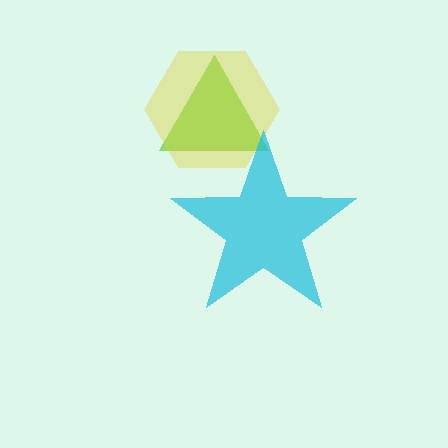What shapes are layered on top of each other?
The layered shapes are: a lime triangle, a yellow hexagon, a cyan star.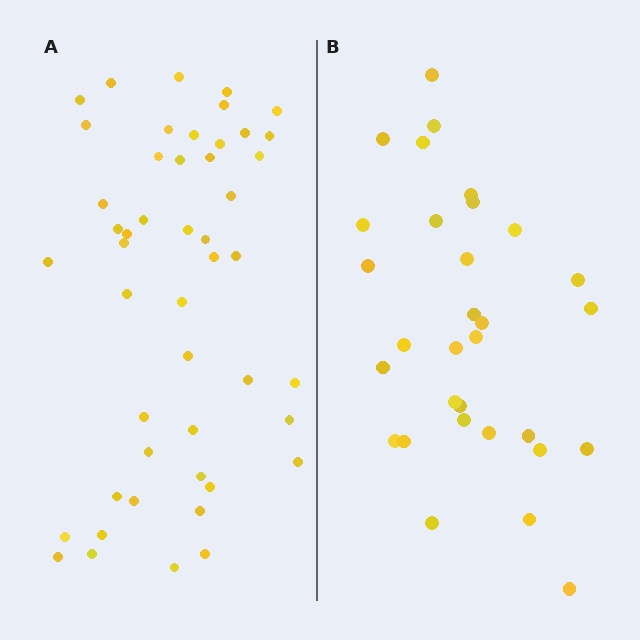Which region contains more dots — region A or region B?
Region A (the left region) has more dots.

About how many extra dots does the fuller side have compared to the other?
Region A has approximately 15 more dots than region B.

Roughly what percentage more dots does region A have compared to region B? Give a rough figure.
About 55% more.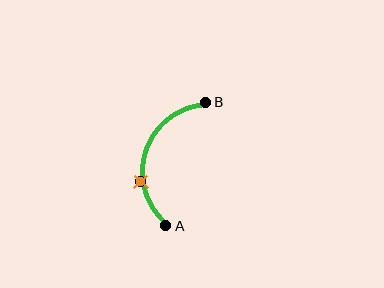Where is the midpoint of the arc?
The arc midpoint is the point on the curve farthest from the straight line joining A and B. It sits to the left of that line.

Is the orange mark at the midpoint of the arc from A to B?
No. The orange mark lies on the arc but is closer to endpoint A. The arc midpoint would be at the point on the curve equidistant along the arc from both A and B.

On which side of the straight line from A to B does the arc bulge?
The arc bulges to the left of the straight line connecting A and B.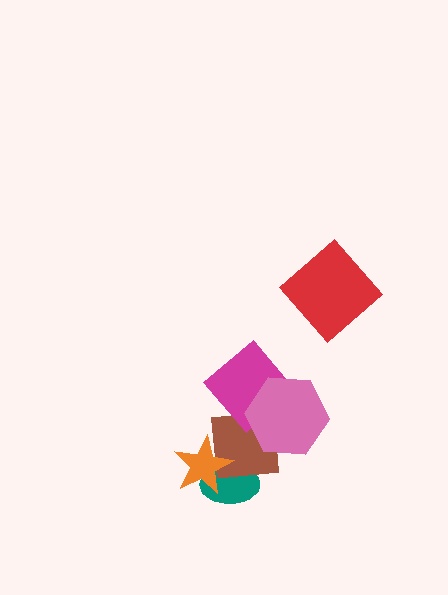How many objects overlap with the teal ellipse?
2 objects overlap with the teal ellipse.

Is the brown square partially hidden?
Yes, it is partially covered by another shape.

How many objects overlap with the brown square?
4 objects overlap with the brown square.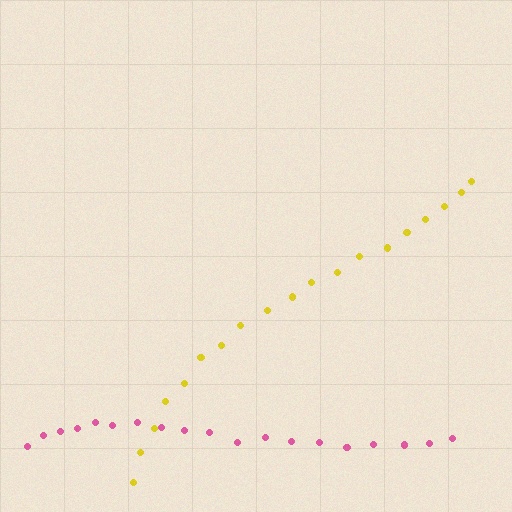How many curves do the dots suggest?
There are 2 distinct paths.